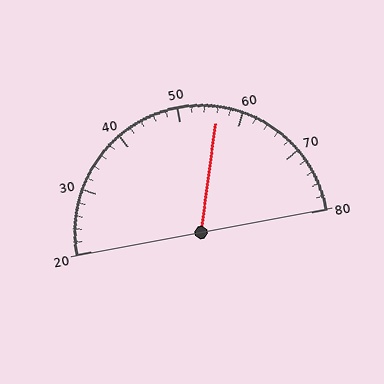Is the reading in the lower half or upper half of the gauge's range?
The reading is in the upper half of the range (20 to 80).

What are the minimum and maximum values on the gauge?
The gauge ranges from 20 to 80.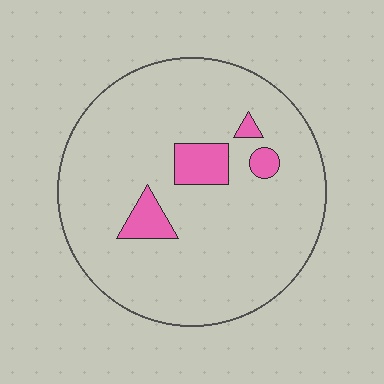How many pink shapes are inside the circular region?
4.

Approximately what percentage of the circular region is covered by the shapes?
Approximately 10%.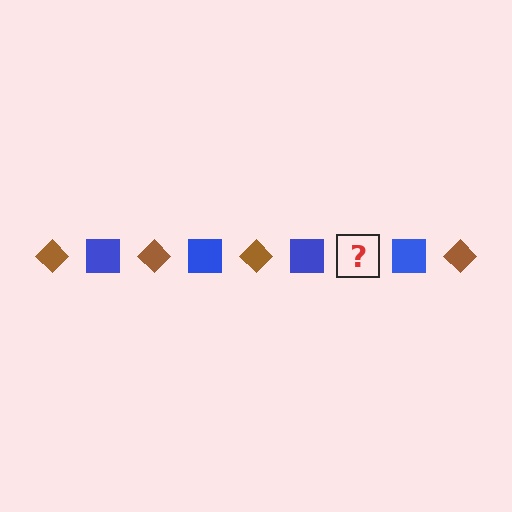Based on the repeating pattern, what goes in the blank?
The blank should be a brown diamond.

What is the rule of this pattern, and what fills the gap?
The rule is that the pattern alternates between brown diamond and blue square. The gap should be filled with a brown diamond.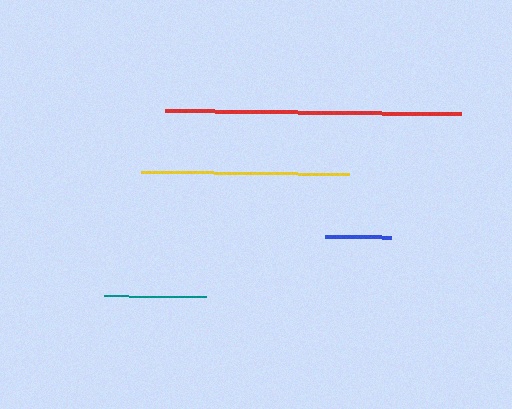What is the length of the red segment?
The red segment is approximately 296 pixels long.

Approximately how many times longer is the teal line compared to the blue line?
The teal line is approximately 1.5 times the length of the blue line.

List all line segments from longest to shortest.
From longest to shortest: red, yellow, teal, blue.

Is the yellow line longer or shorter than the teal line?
The yellow line is longer than the teal line.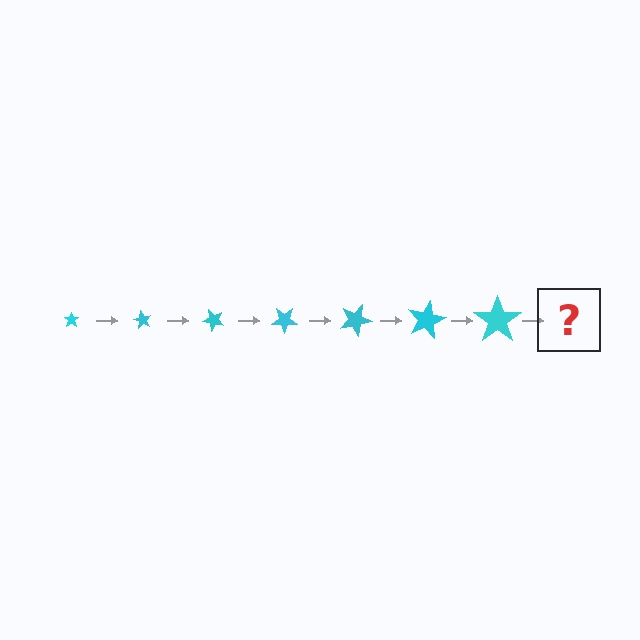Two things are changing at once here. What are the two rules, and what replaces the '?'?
The two rules are that the star grows larger each step and it rotates 60 degrees each step. The '?' should be a star, larger than the previous one and rotated 420 degrees from the start.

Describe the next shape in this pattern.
It should be a star, larger than the previous one and rotated 420 degrees from the start.